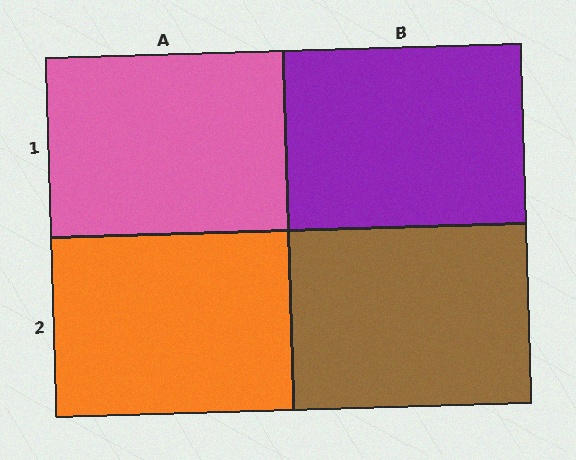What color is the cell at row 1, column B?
Purple.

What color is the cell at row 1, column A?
Pink.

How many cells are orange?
1 cell is orange.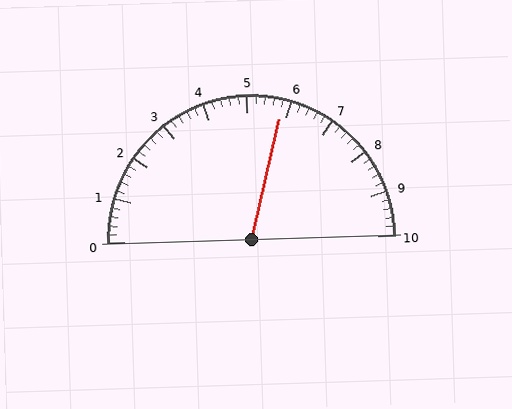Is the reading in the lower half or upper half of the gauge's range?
The reading is in the upper half of the range (0 to 10).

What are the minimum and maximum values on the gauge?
The gauge ranges from 0 to 10.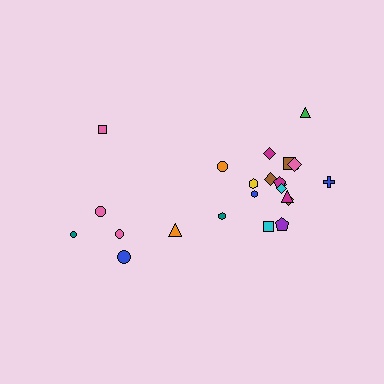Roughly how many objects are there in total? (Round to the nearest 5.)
Roughly 25 objects in total.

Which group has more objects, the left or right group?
The right group.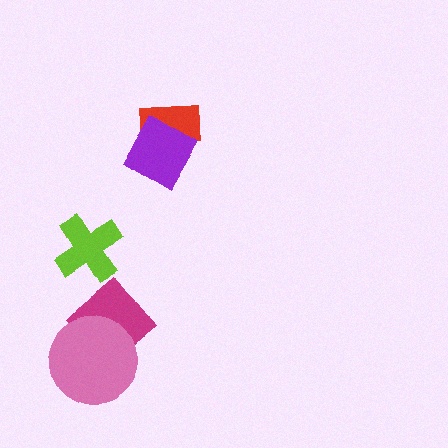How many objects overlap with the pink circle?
1 object overlaps with the pink circle.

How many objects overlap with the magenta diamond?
1 object overlaps with the magenta diamond.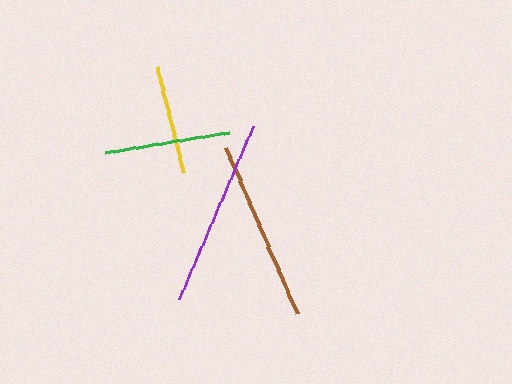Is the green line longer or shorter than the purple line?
The purple line is longer than the green line.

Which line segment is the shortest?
The yellow line is the shortest at approximately 108 pixels.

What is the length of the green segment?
The green segment is approximately 125 pixels long.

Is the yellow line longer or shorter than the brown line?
The brown line is longer than the yellow line.